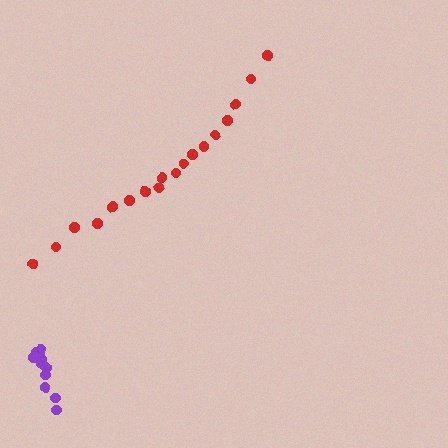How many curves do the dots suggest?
There are 2 distinct paths.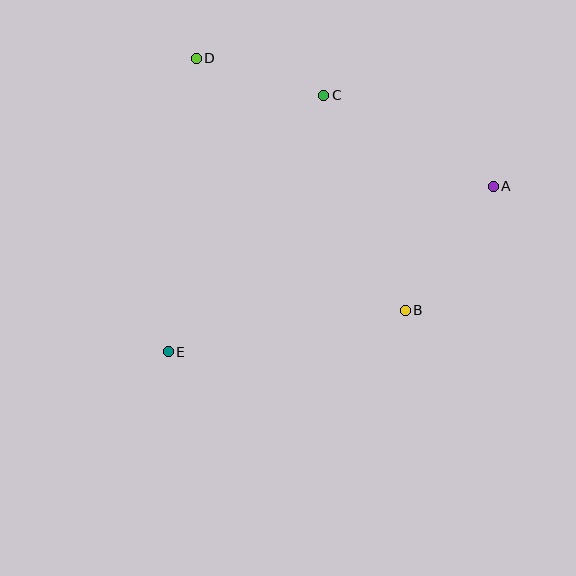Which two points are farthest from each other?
Points A and E are farthest from each other.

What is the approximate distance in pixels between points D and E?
The distance between D and E is approximately 295 pixels.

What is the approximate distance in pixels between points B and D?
The distance between B and D is approximately 327 pixels.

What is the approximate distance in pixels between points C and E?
The distance between C and E is approximately 300 pixels.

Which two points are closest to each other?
Points C and D are closest to each other.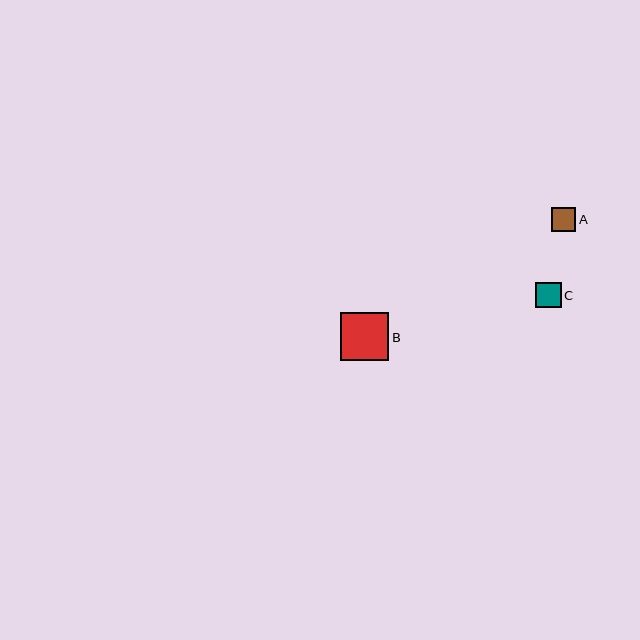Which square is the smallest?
Square A is the smallest with a size of approximately 24 pixels.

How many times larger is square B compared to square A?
Square B is approximately 2.0 times the size of square A.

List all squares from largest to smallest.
From largest to smallest: B, C, A.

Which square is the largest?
Square B is the largest with a size of approximately 48 pixels.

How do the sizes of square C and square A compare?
Square C and square A are approximately the same size.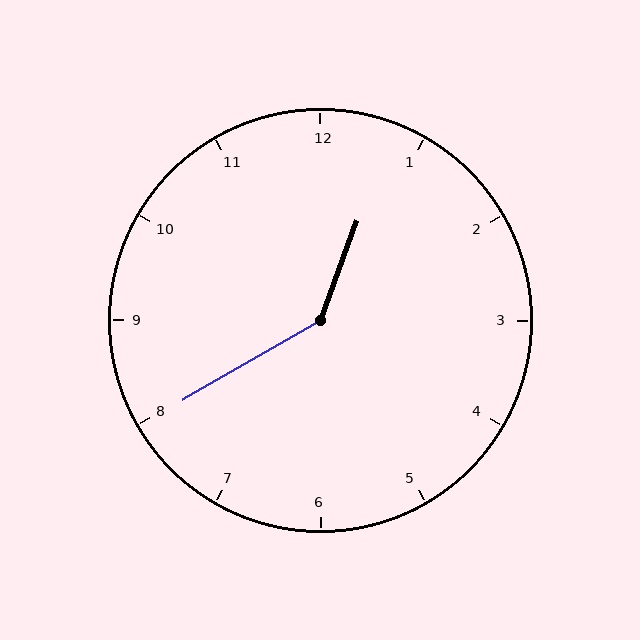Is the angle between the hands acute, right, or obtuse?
It is obtuse.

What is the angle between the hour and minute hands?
Approximately 140 degrees.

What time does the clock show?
12:40.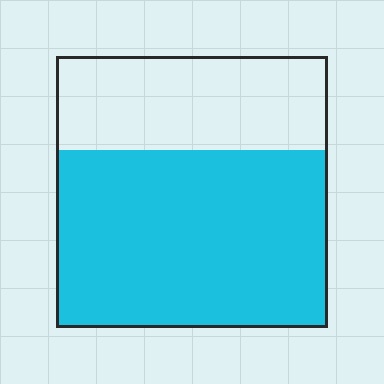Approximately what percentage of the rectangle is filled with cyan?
Approximately 65%.